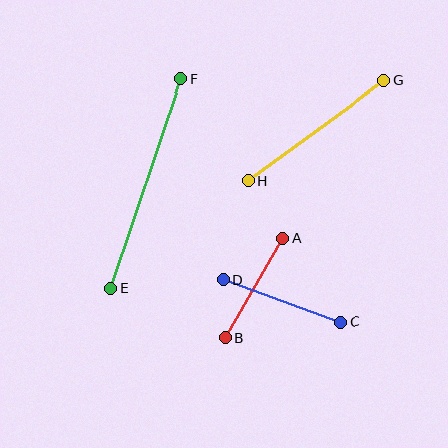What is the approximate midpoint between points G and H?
The midpoint is at approximately (316, 131) pixels.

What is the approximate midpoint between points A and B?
The midpoint is at approximately (254, 288) pixels.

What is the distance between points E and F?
The distance is approximately 221 pixels.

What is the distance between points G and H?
The distance is approximately 169 pixels.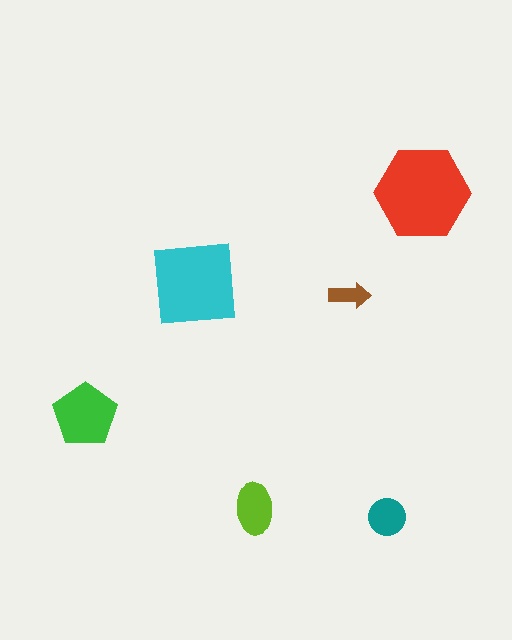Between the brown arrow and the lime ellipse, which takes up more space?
The lime ellipse.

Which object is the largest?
The red hexagon.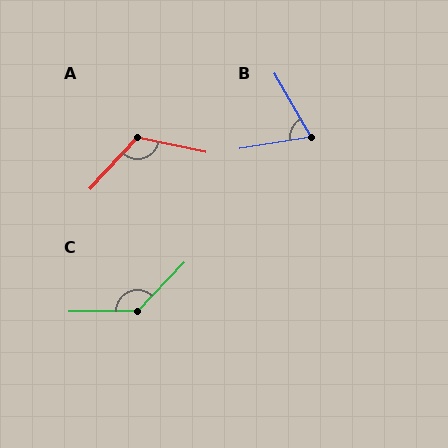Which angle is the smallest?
B, at approximately 70 degrees.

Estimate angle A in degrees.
Approximately 121 degrees.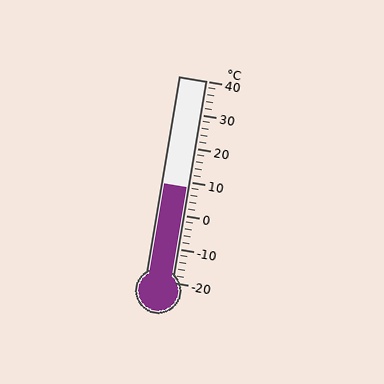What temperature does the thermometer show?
The thermometer shows approximately 8°C.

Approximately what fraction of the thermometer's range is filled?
The thermometer is filled to approximately 45% of its range.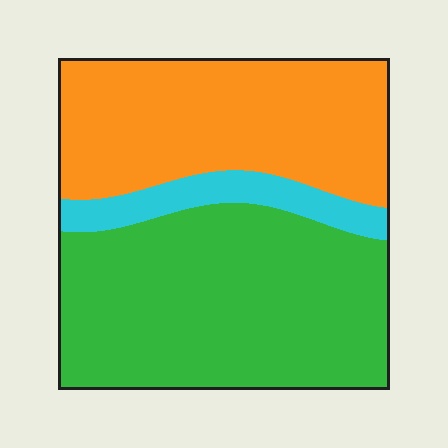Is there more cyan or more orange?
Orange.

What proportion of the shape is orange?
Orange takes up about two fifths (2/5) of the shape.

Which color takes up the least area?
Cyan, at roughly 10%.